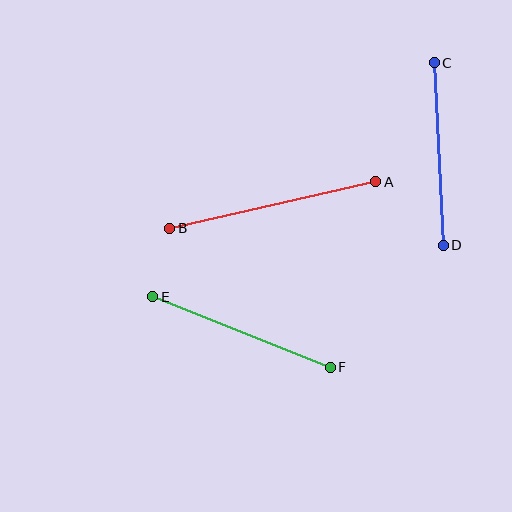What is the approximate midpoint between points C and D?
The midpoint is at approximately (439, 154) pixels.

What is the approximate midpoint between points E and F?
The midpoint is at approximately (242, 332) pixels.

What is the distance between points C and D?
The distance is approximately 182 pixels.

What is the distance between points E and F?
The distance is approximately 191 pixels.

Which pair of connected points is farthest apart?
Points A and B are farthest apart.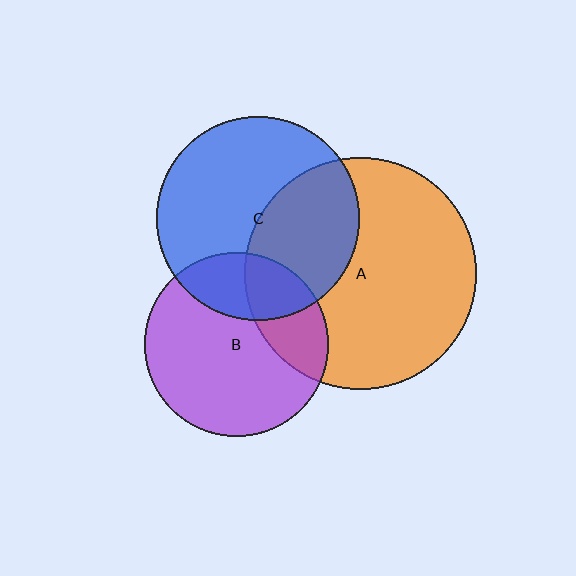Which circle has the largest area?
Circle A (orange).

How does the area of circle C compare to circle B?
Approximately 1.2 times.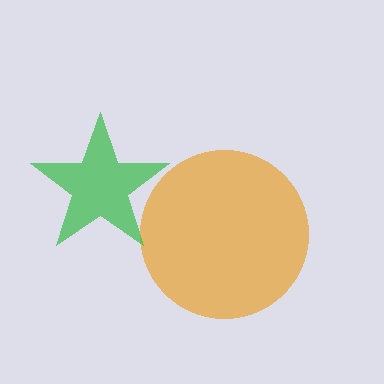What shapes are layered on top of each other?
The layered shapes are: an orange circle, a green star.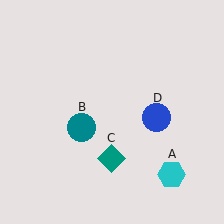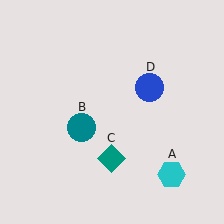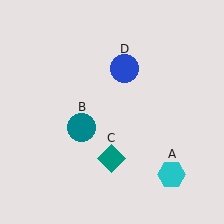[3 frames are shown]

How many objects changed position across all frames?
1 object changed position: blue circle (object D).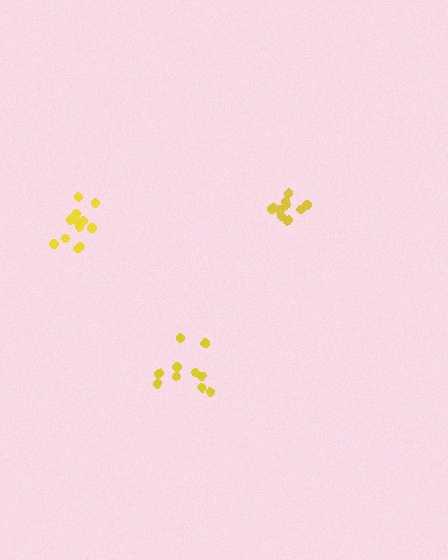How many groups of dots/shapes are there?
There are 3 groups.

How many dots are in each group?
Group 1: 10 dots, Group 2: 12 dots, Group 3: 11 dots (33 total).